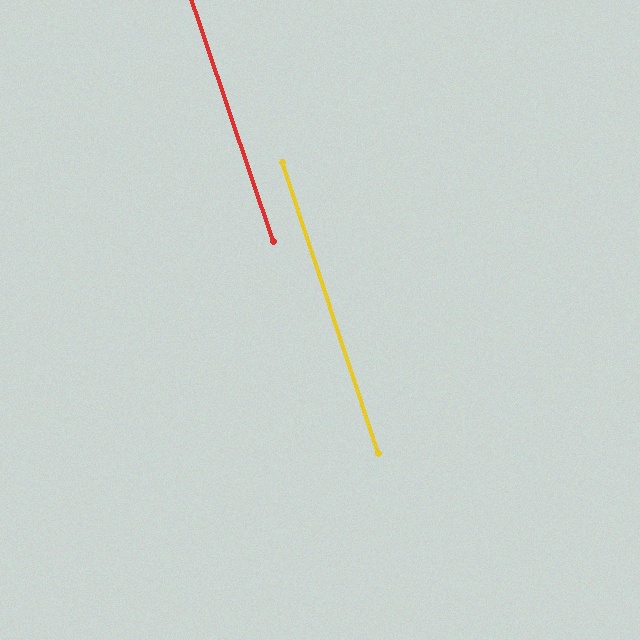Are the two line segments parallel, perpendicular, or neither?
Parallel — their directions differ by only 0.3°.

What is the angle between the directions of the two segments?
Approximately 0 degrees.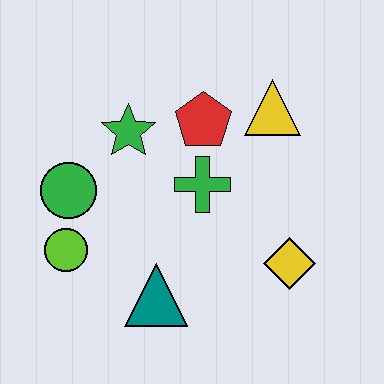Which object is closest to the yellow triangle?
The red pentagon is closest to the yellow triangle.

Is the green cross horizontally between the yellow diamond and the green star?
Yes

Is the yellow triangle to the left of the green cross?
No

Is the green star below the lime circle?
No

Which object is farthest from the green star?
The yellow diamond is farthest from the green star.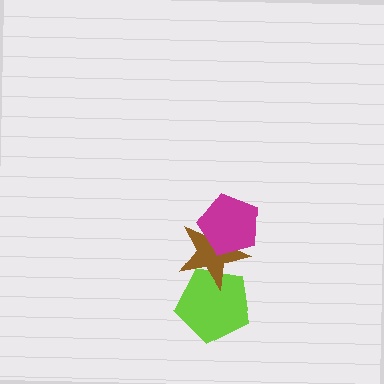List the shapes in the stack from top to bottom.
From top to bottom: the magenta pentagon, the brown star, the lime pentagon.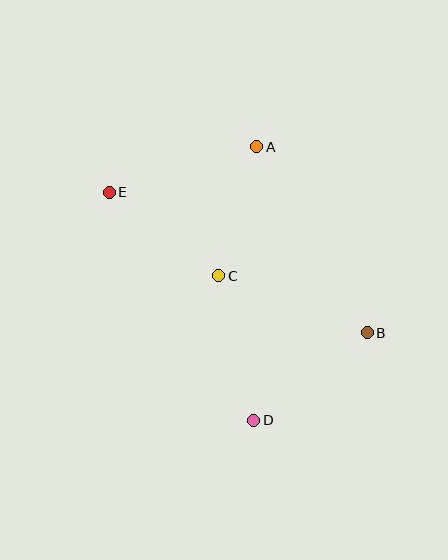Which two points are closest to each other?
Points A and C are closest to each other.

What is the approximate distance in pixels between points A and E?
The distance between A and E is approximately 155 pixels.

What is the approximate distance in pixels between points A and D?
The distance between A and D is approximately 273 pixels.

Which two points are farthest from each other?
Points B and E are farthest from each other.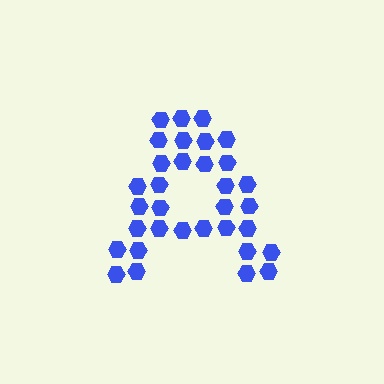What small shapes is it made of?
It is made of small hexagons.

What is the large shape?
The large shape is the letter A.